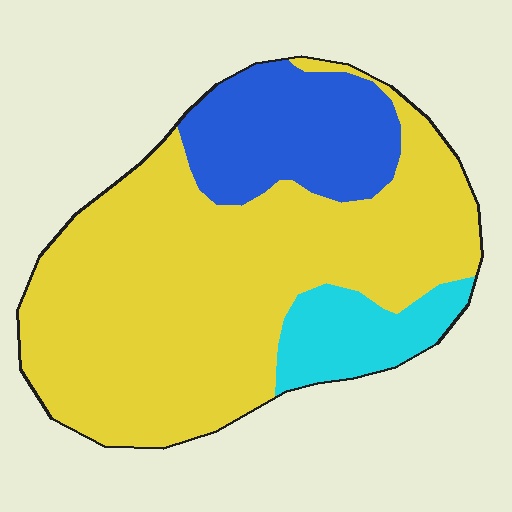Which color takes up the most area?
Yellow, at roughly 70%.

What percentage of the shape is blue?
Blue covers roughly 20% of the shape.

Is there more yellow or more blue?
Yellow.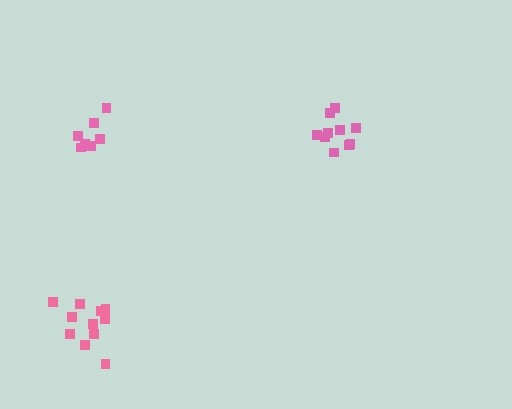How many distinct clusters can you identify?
There are 3 distinct clusters.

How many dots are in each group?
Group 1: 11 dots, Group 2: 7 dots, Group 3: 10 dots (28 total).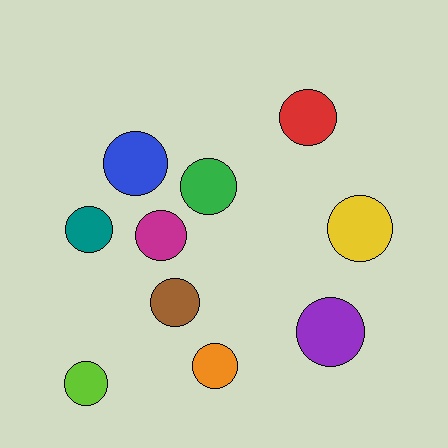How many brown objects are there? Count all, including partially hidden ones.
There is 1 brown object.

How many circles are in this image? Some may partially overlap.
There are 10 circles.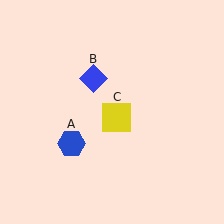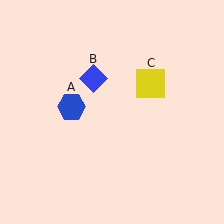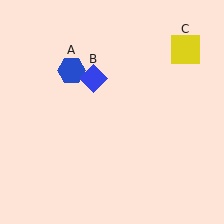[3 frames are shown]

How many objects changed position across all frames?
2 objects changed position: blue hexagon (object A), yellow square (object C).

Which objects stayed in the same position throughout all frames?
Blue diamond (object B) remained stationary.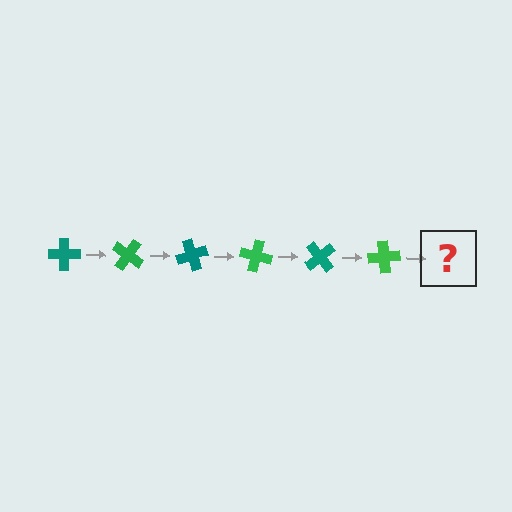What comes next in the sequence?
The next element should be a teal cross, rotated 210 degrees from the start.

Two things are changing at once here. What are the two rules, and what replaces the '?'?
The two rules are that it rotates 35 degrees each step and the color cycles through teal and green. The '?' should be a teal cross, rotated 210 degrees from the start.